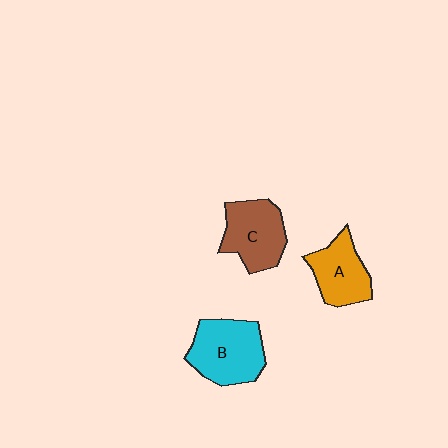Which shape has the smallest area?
Shape A (orange).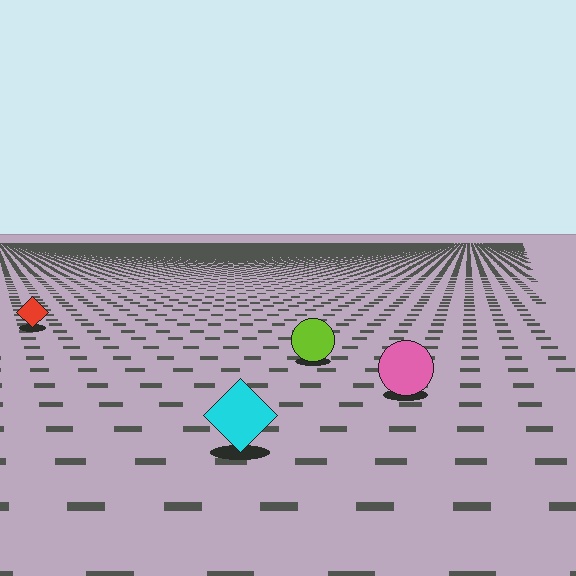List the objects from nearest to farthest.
From nearest to farthest: the cyan diamond, the pink circle, the lime circle, the red diamond.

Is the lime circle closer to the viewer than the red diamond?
Yes. The lime circle is closer — you can tell from the texture gradient: the ground texture is coarser near it.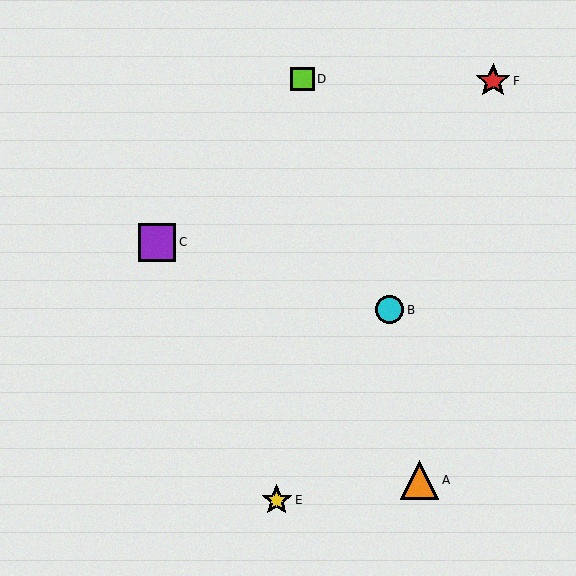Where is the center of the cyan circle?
The center of the cyan circle is at (390, 310).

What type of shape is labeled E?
Shape E is a yellow star.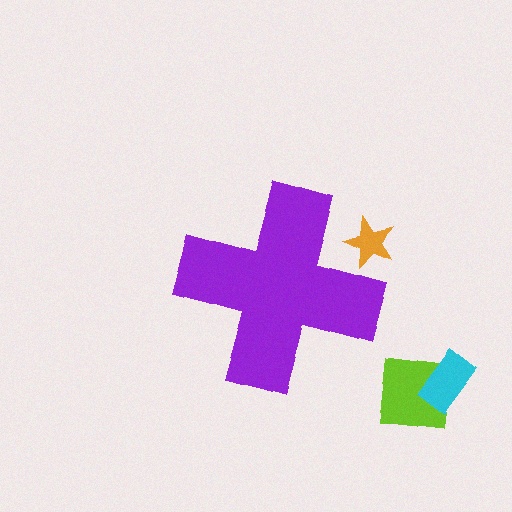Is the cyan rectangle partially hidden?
No, the cyan rectangle is fully visible.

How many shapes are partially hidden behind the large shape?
1 shape is partially hidden.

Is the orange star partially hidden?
Yes, the orange star is partially hidden behind the purple cross.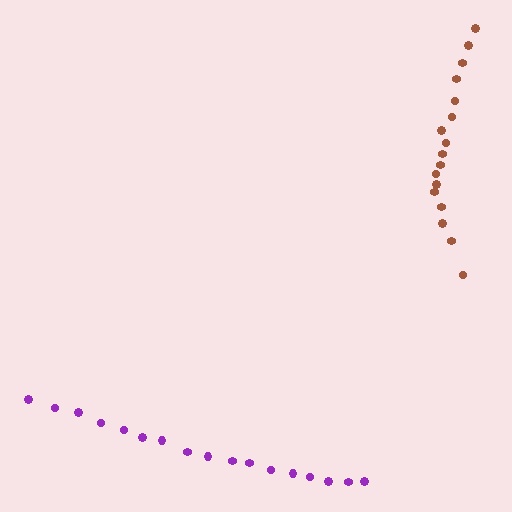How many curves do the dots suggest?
There are 2 distinct paths.